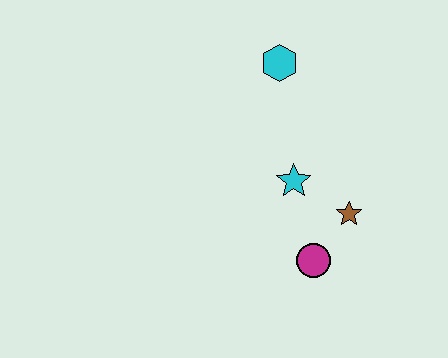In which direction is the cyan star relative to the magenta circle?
The cyan star is above the magenta circle.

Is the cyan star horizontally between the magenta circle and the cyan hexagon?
Yes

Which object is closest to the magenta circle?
The brown star is closest to the magenta circle.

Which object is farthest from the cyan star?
The cyan hexagon is farthest from the cyan star.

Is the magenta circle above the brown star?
No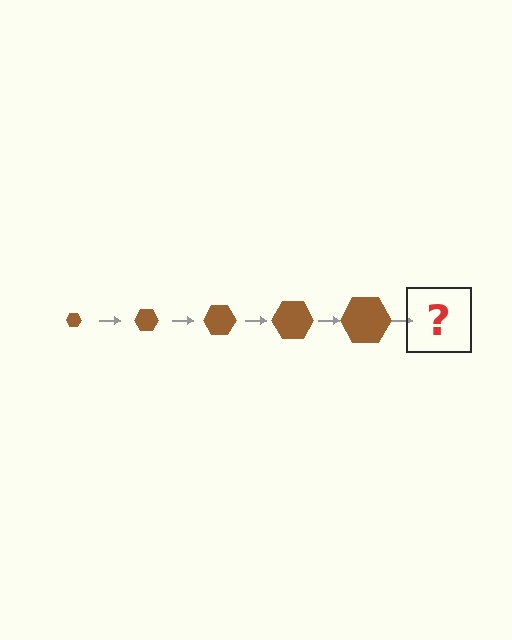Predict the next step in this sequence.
The next step is a brown hexagon, larger than the previous one.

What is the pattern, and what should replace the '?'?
The pattern is that the hexagon gets progressively larger each step. The '?' should be a brown hexagon, larger than the previous one.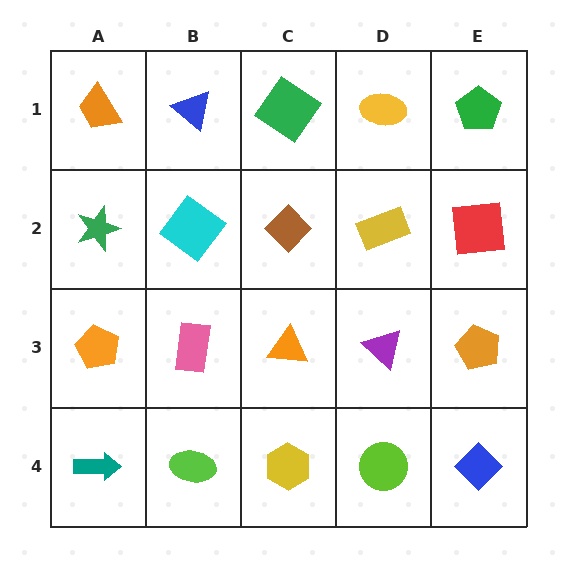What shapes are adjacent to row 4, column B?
A pink rectangle (row 3, column B), a teal arrow (row 4, column A), a yellow hexagon (row 4, column C).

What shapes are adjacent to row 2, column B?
A blue triangle (row 1, column B), a pink rectangle (row 3, column B), a green star (row 2, column A), a brown diamond (row 2, column C).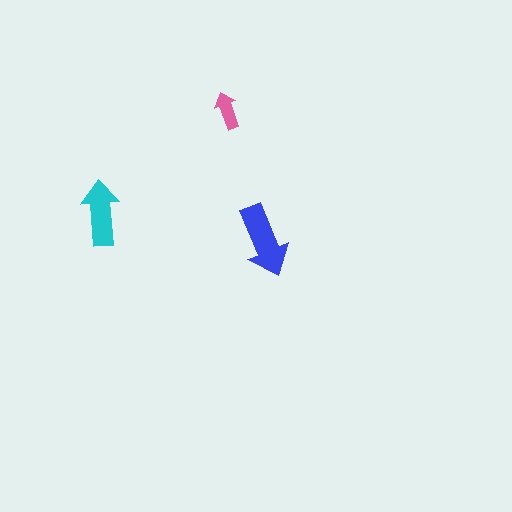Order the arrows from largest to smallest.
the blue one, the cyan one, the pink one.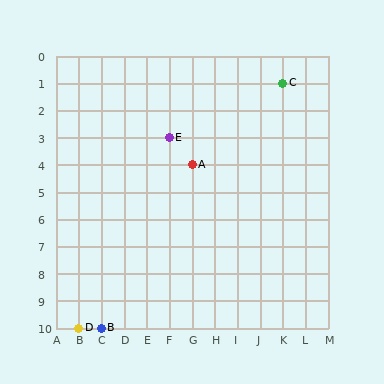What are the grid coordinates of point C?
Point C is at grid coordinates (K, 1).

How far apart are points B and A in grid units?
Points B and A are 4 columns and 6 rows apart (about 7.2 grid units diagonally).